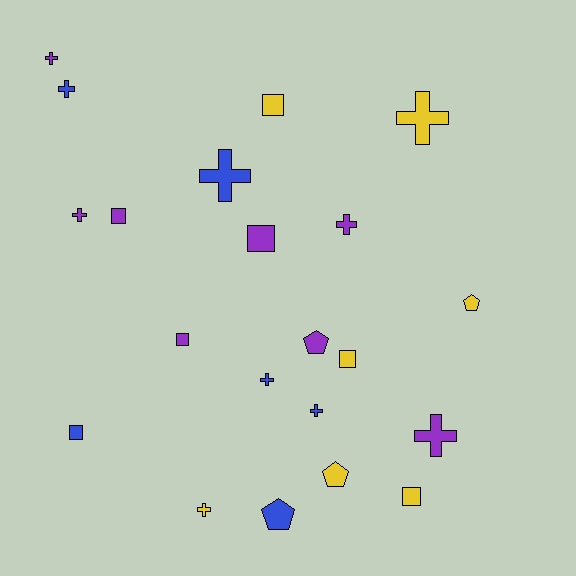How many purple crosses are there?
There are 4 purple crosses.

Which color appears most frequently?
Purple, with 8 objects.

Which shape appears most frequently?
Cross, with 10 objects.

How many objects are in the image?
There are 21 objects.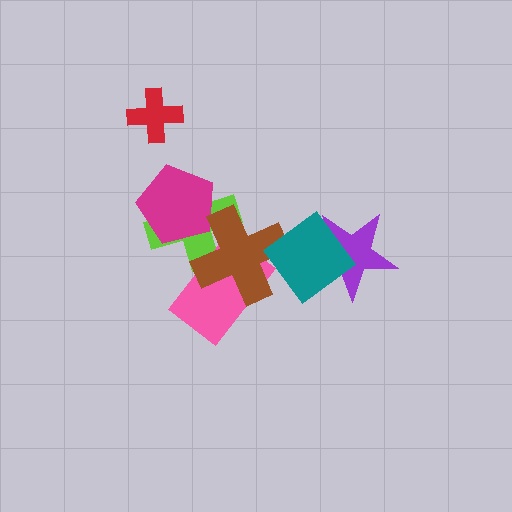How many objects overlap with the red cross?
0 objects overlap with the red cross.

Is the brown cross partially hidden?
Yes, it is partially covered by another shape.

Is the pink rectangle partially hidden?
Yes, it is partially covered by another shape.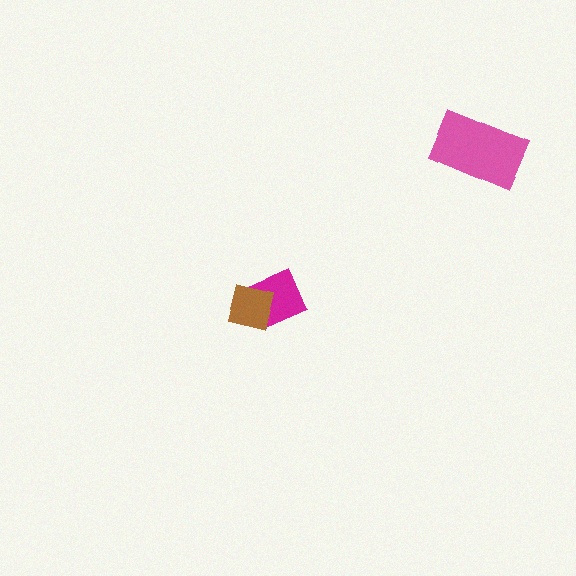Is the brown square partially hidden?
No, no other shape covers it.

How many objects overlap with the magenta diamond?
1 object overlaps with the magenta diamond.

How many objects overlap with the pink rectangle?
0 objects overlap with the pink rectangle.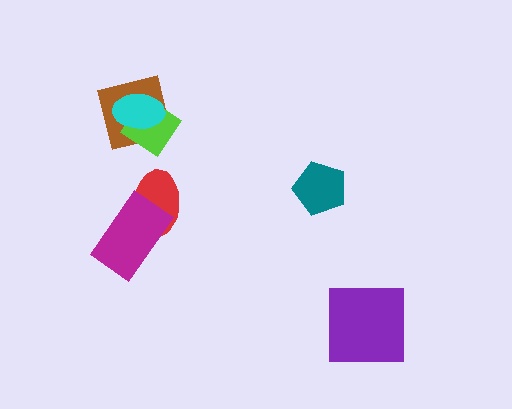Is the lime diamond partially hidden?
Yes, it is partially covered by another shape.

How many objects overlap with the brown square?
2 objects overlap with the brown square.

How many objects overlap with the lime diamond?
2 objects overlap with the lime diamond.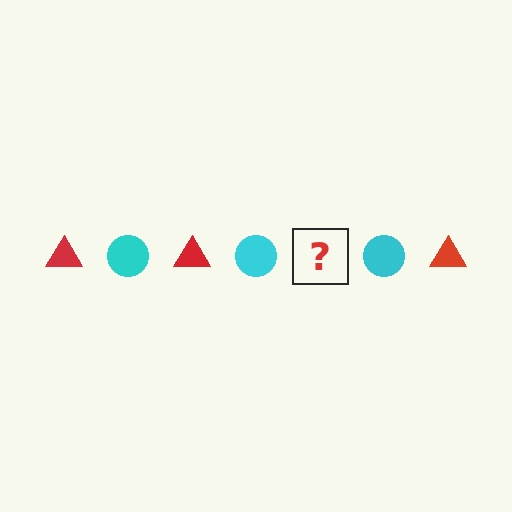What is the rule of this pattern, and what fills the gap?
The rule is that the pattern alternates between red triangle and cyan circle. The gap should be filled with a red triangle.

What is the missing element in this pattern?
The missing element is a red triangle.